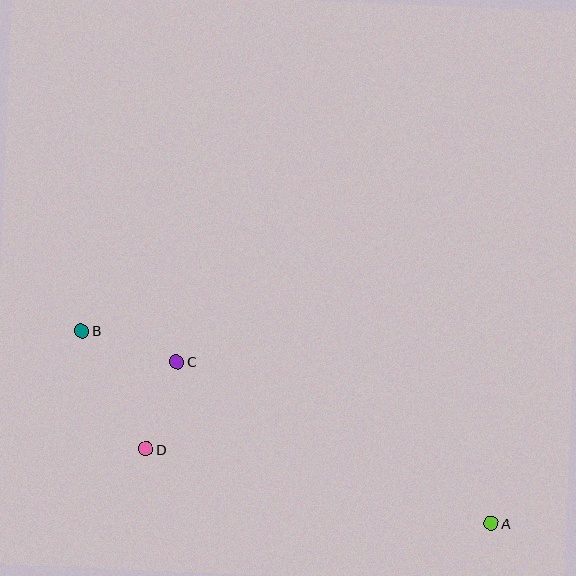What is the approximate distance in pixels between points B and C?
The distance between B and C is approximately 100 pixels.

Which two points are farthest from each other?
Points A and B are farthest from each other.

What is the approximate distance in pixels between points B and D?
The distance between B and D is approximately 135 pixels.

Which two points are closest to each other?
Points C and D are closest to each other.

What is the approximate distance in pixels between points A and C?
The distance between A and C is approximately 354 pixels.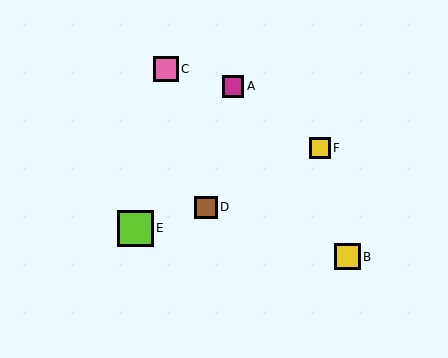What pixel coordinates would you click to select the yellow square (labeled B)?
Click at (348, 257) to select the yellow square B.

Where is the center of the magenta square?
The center of the magenta square is at (233, 86).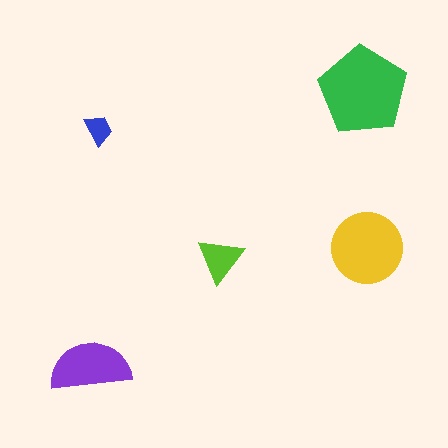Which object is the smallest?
The blue trapezoid.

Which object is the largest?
The green pentagon.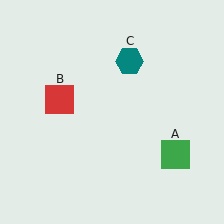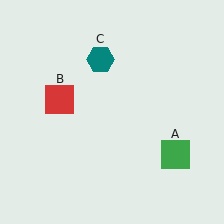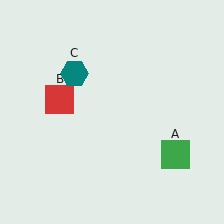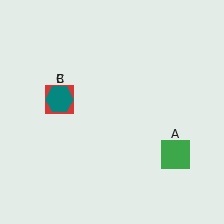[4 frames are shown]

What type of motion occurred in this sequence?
The teal hexagon (object C) rotated counterclockwise around the center of the scene.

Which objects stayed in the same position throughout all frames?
Green square (object A) and red square (object B) remained stationary.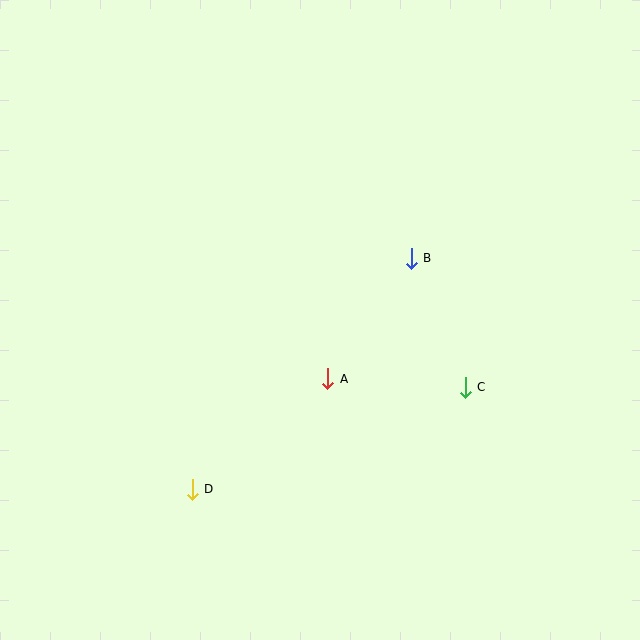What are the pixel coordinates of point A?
Point A is at (328, 379).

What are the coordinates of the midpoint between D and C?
The midpoint between D and C is at (329, 438).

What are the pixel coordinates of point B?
Point B is at (411, 258).